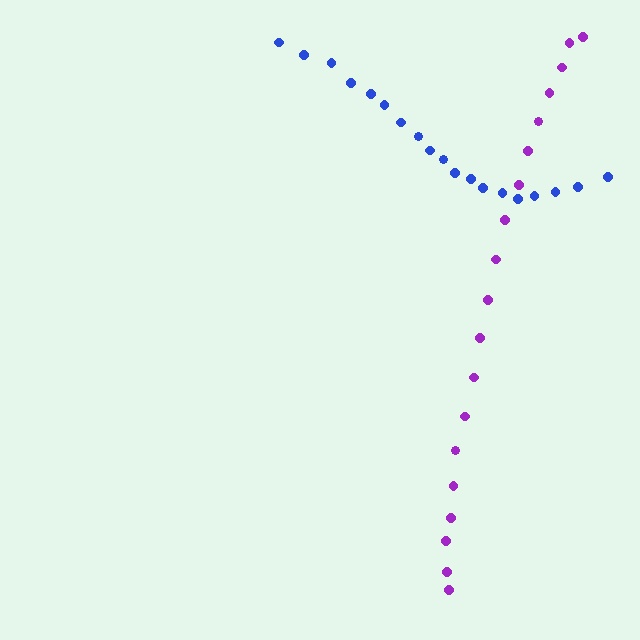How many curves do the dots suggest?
There are 2 distinct paths.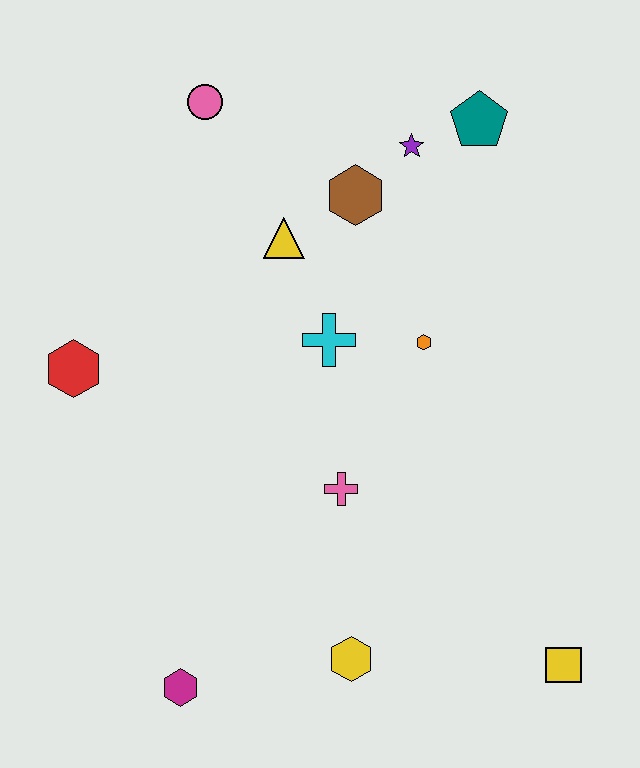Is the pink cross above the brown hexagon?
No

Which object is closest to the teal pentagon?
The purple star is closest to the teal pentagon.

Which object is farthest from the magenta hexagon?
The teal pentagon is farthest from the magenta hexagon.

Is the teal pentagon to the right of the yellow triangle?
Yes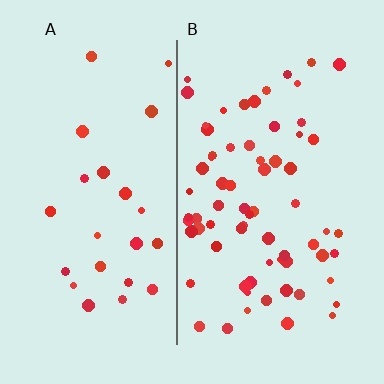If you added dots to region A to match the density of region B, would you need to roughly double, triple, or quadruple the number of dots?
Approximately triple.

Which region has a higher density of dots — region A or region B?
B (the right).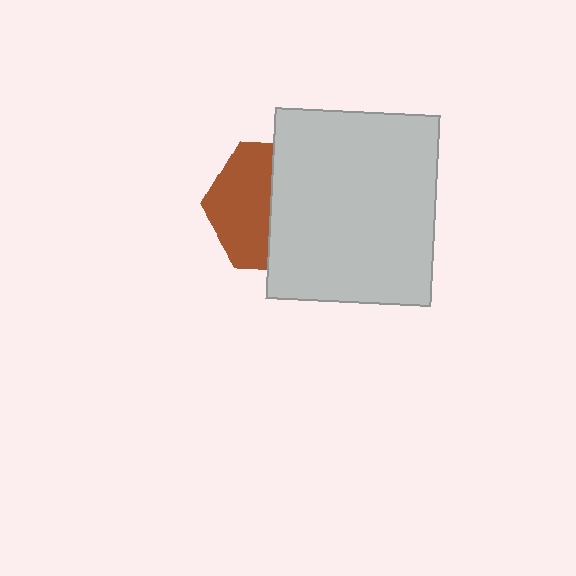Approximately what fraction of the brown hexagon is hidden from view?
Roughly 54% of the brown hexagon is hidden behind the light gray rectangle.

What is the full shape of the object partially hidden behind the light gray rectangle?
The partially hidden object is a brown hexagon.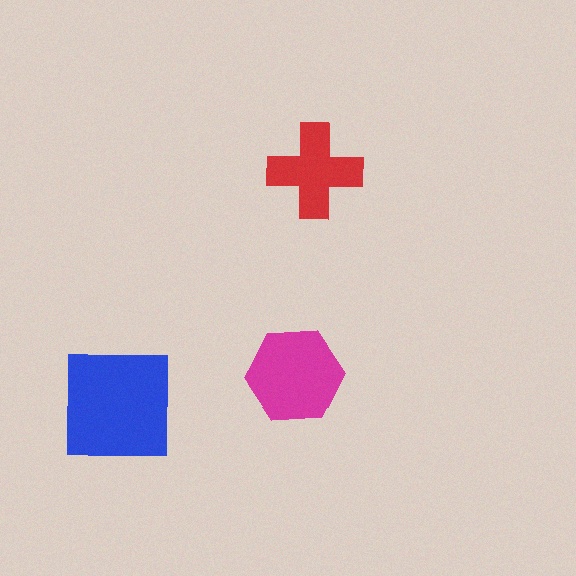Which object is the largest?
The blue square.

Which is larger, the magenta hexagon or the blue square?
The blue square.